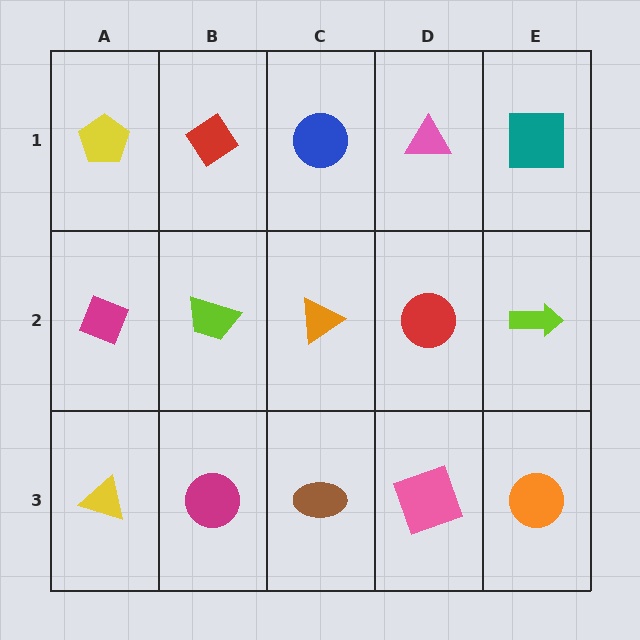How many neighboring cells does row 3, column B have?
3.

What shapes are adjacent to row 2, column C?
A blue circle (row 1, column C), a brown ellipse (row 3, column C), a lime trapezoid (row 2, column B), a red circle (row 2, column D).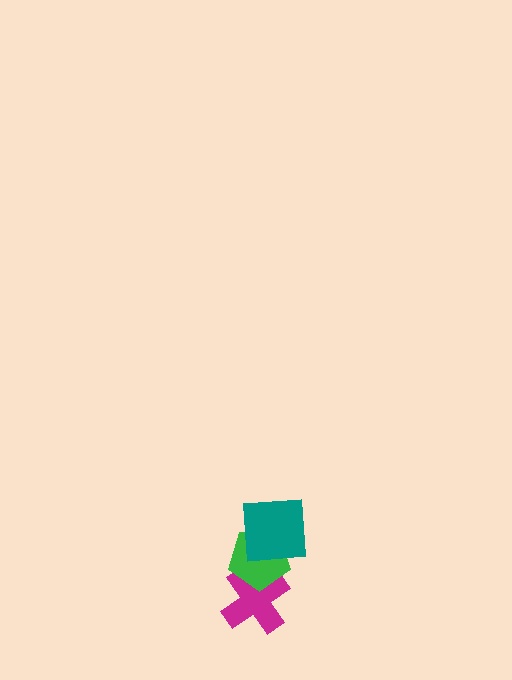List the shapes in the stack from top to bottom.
From top to bottom: the teal square, the green pentagon, the magenta cross.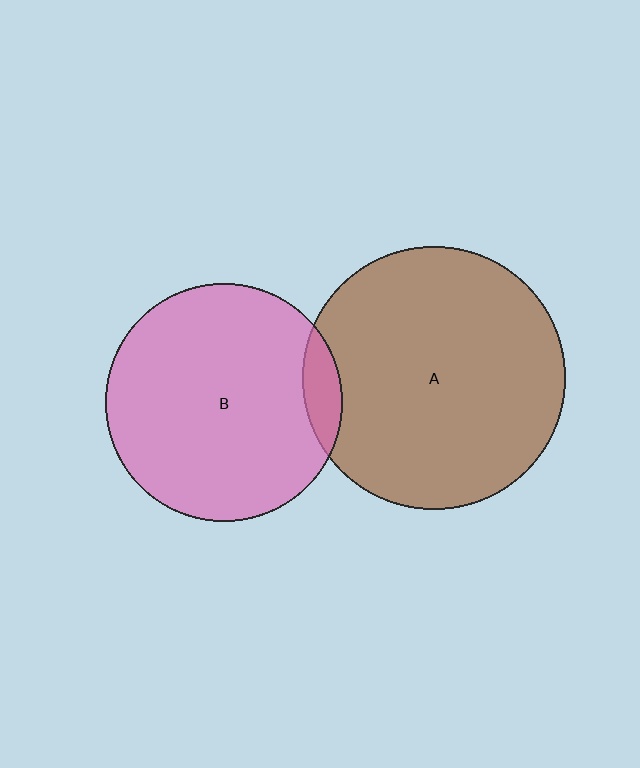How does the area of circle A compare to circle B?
Approximately 1.2 times.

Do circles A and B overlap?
Yes.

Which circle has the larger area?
Circle A (brown).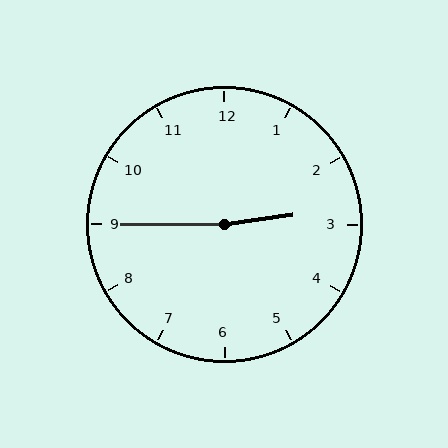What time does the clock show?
2:45.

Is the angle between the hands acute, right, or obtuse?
It is obtuse.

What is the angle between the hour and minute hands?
Approximately 172 degrees.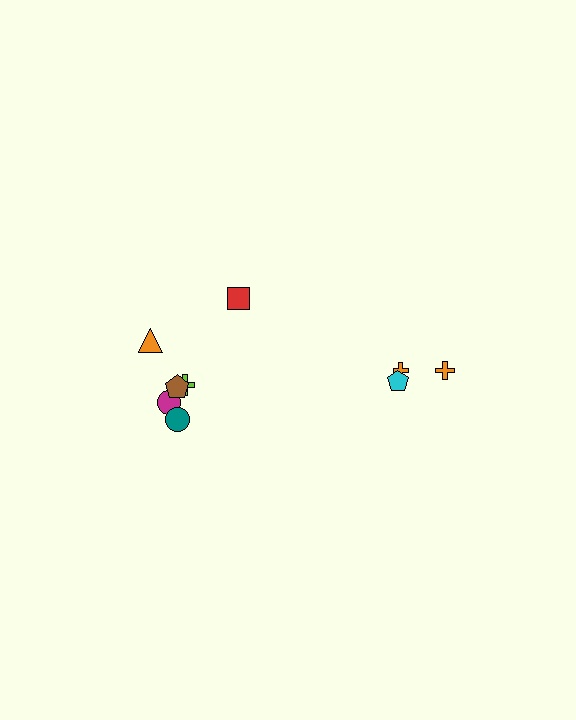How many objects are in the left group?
There are 6 objects.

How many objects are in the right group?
There are 3 objects.